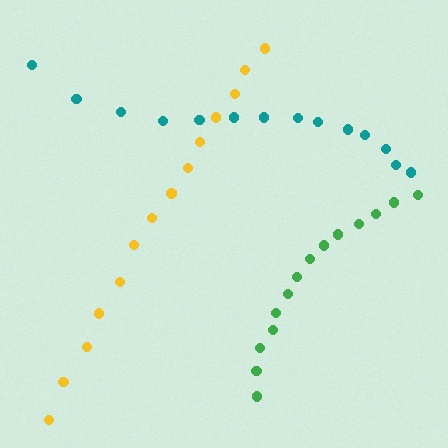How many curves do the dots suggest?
There are 3 distinct paths.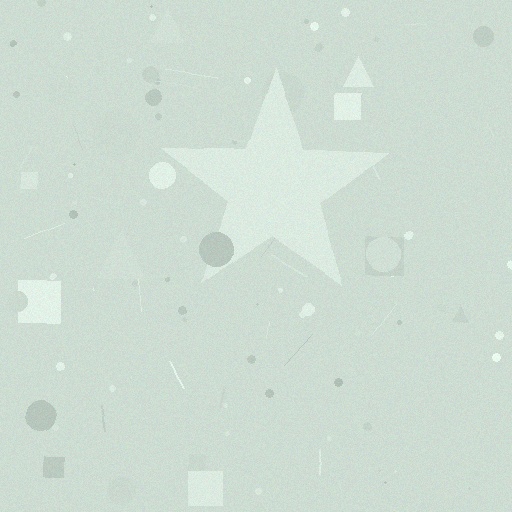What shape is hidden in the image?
A star is hidden in the image.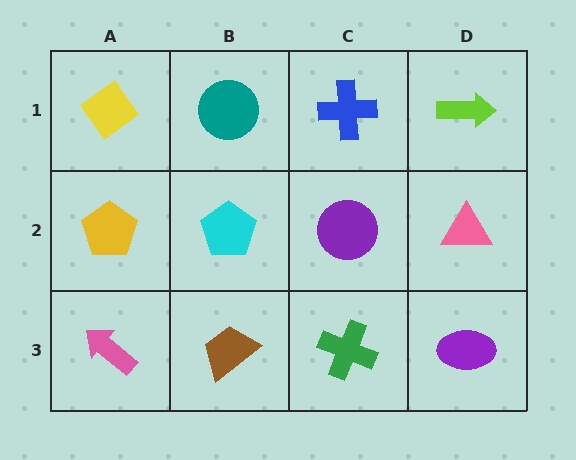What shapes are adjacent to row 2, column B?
A teal circle (row 1, column B), a brown trapezoid (row 3, column B), a yellow pentagon (row 2, column A), a purple circle (row 2, column C).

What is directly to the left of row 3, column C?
A brown trapezoid.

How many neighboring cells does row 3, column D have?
2.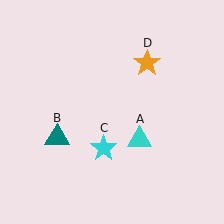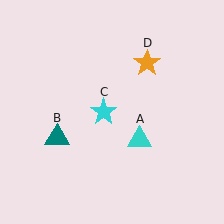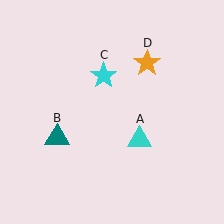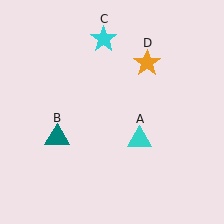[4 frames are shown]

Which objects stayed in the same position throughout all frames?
Cyan triangle (object A) and teal triangle (object B) and orange star (object D) remained stationary.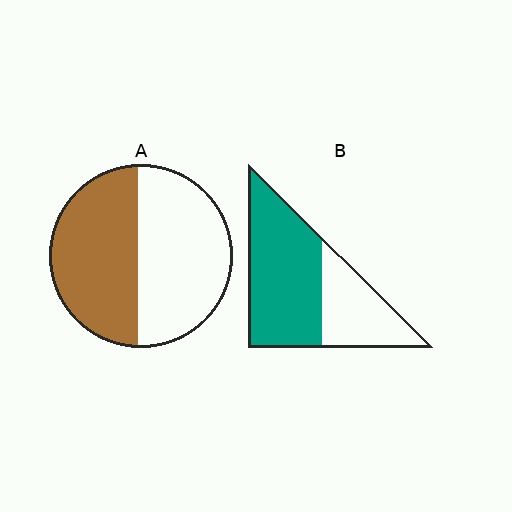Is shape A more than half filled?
Roughly half.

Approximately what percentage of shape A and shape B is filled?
A is approximately 50% and B is approximately 65%.